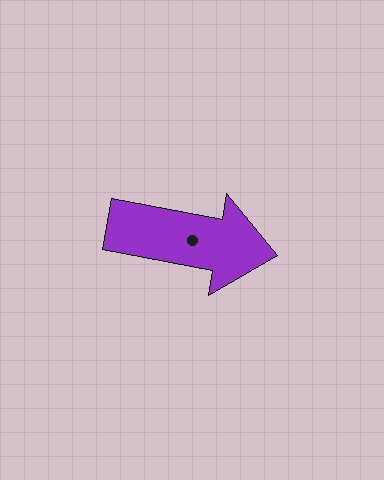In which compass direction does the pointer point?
East.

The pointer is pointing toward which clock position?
Roughly 3 o'clock.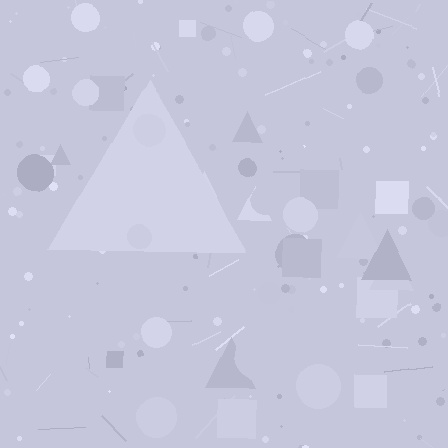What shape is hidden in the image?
A triangle is hidden in the image.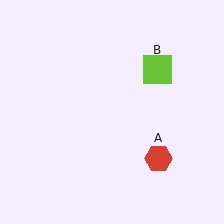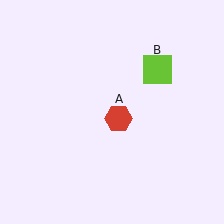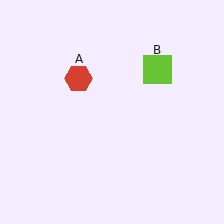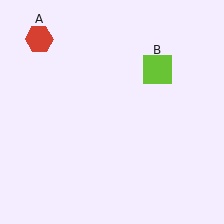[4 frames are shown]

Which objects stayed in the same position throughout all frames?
Lime square (object B) remained stationary.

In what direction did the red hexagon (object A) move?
The red hexagon (object A) moved up and to the left.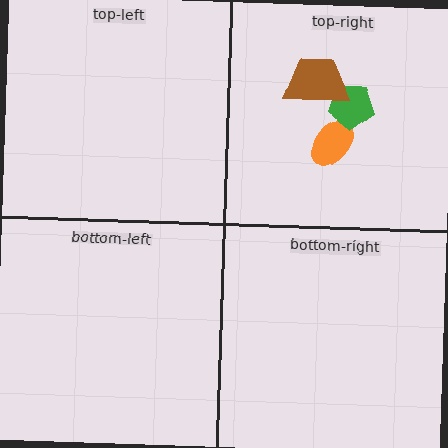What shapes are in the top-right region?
The orange ellipse, the green pentagon, the brown trapezoid.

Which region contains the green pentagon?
The top-right region.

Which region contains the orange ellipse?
The top-right region.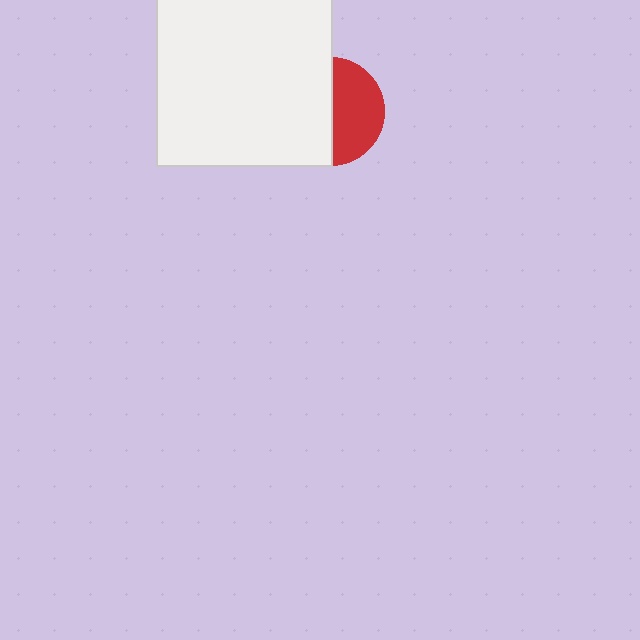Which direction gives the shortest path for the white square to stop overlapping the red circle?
Moving left gives the shortest separation.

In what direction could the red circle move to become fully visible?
The red circle could move right. That would shift it out from behind the white square entirely.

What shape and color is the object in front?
The object in front is a white square.